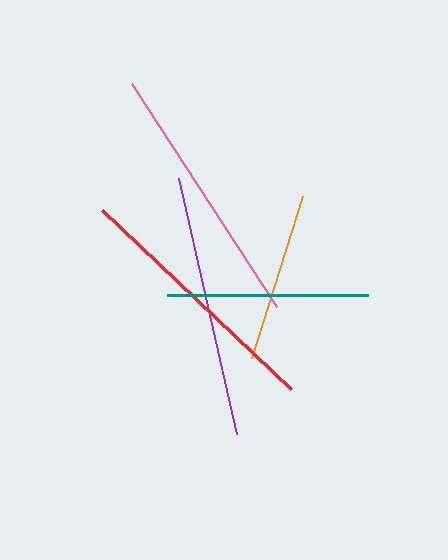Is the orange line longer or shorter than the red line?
The red line is longer than the orange line.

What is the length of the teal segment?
The teal segment is approximately 201 pixels long.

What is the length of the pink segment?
The pink segment is approximately 266 pixels long.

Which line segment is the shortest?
The orange line is the shortest at approximately 170 pixels.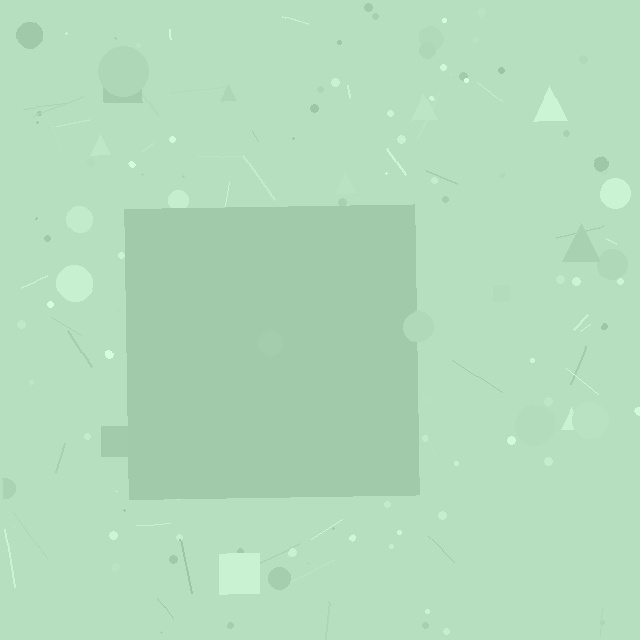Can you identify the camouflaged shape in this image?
The camouflaged shape is a square.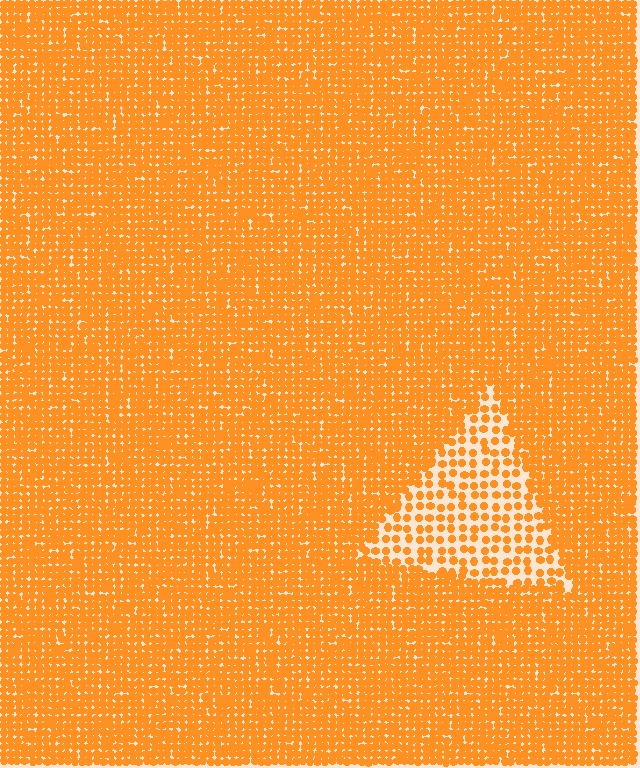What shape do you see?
I see a triangle.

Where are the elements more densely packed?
The elements are more densely packed outside the triangle boundary.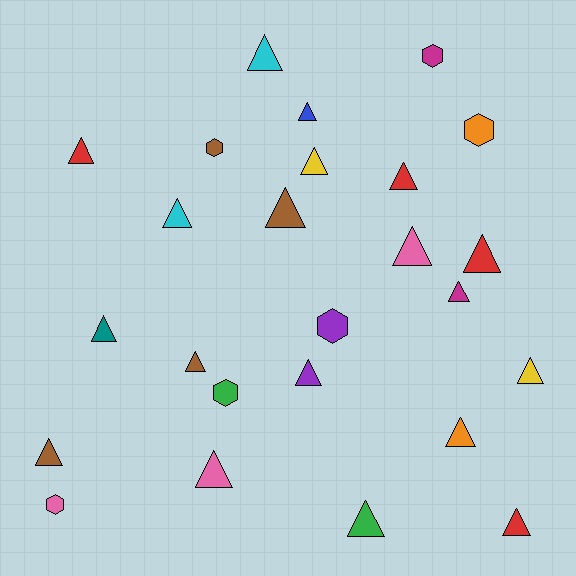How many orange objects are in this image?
There are 2 orange objects.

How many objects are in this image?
There are 25 objects.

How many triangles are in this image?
There are 19 triangles.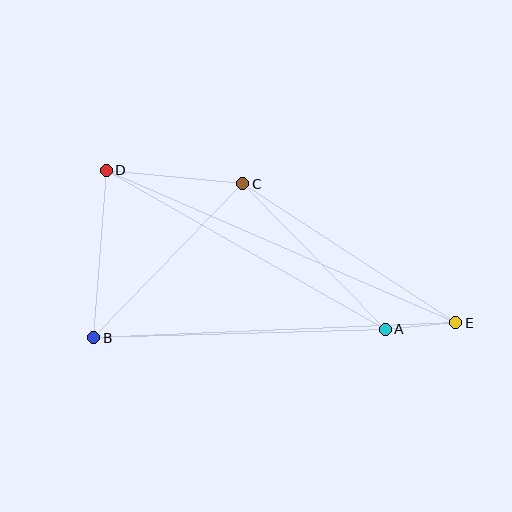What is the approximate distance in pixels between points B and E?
The distance between B and E is approximately 362 pixels.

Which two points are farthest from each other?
Points D and E are farthest from each other.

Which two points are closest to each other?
Points A and E are closest to each other.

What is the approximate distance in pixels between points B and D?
The distance between B and D is approximately 168 pixels.